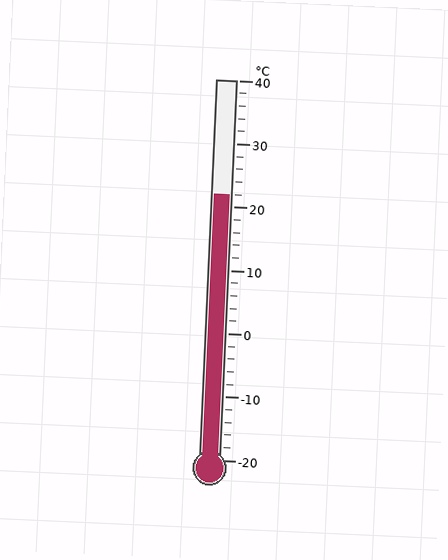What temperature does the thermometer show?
The thermometer shows approximately 22°C.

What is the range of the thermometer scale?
The thermometer scale ranges from -20°C to 40°C.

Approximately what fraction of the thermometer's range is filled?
The thermometer is filled to approximately 70% of its range.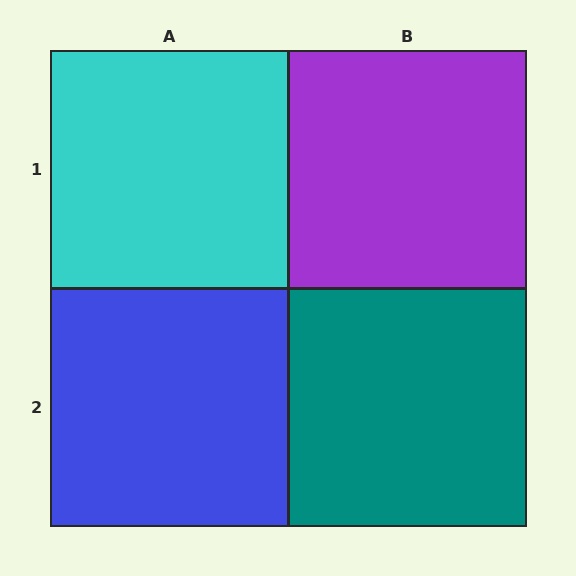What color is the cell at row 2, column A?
Blue.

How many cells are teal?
1 cell is teal.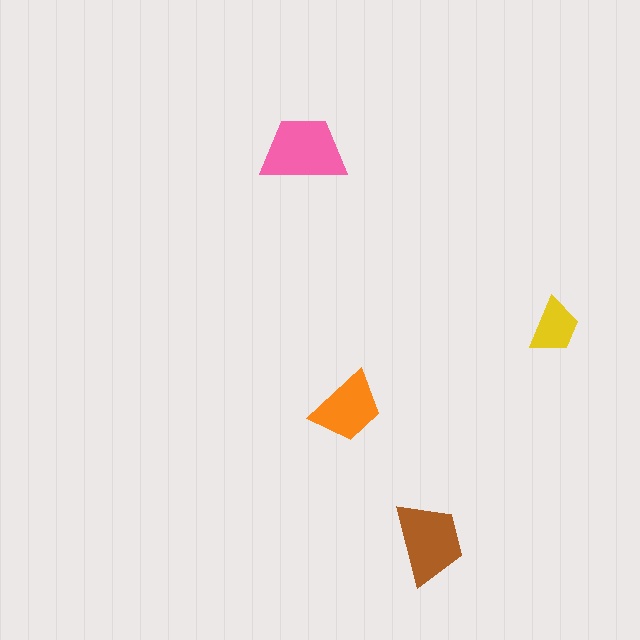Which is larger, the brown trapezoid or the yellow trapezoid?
The brown one.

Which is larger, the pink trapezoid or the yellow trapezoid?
The pink one.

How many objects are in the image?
There are 4 objects in the image.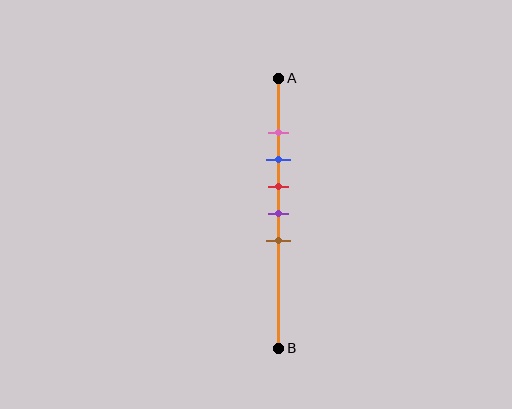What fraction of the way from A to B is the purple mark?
The purple mark is approximately 50% (0.5) of the way from A to B.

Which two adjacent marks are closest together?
The pink and blue marks are the closest adjacent pair.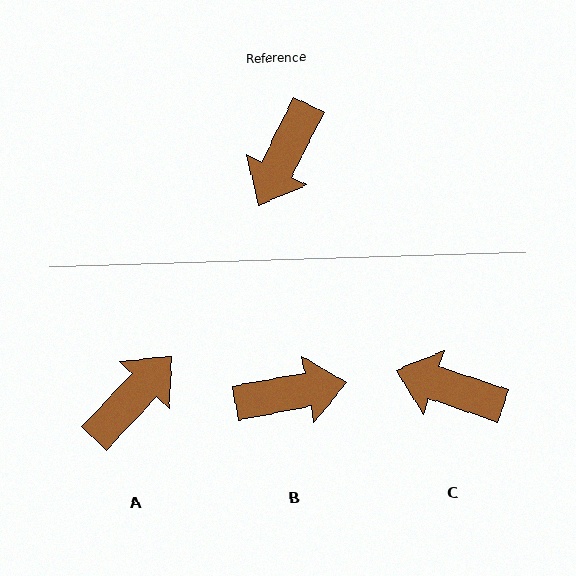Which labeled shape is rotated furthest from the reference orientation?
A, about 163 degrees away.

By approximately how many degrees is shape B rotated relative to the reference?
Approximately 127 degrees counter-clockwise.